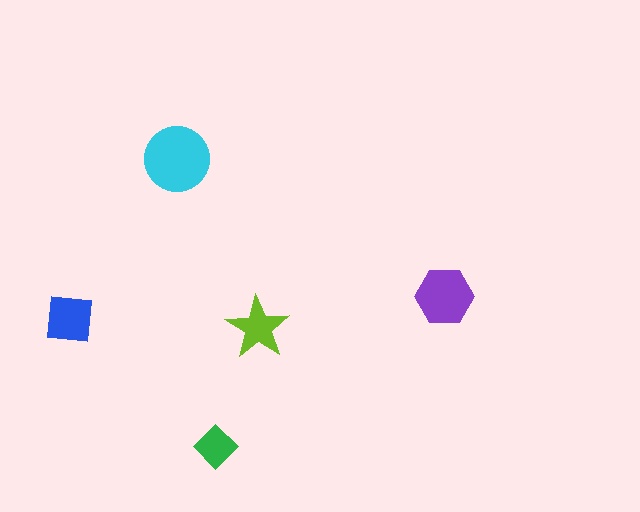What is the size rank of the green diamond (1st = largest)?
5th.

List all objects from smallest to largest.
The green diamond, the lime star, the blue square, the purple hexagon, the cyan circle.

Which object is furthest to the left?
The blue square is leftmost.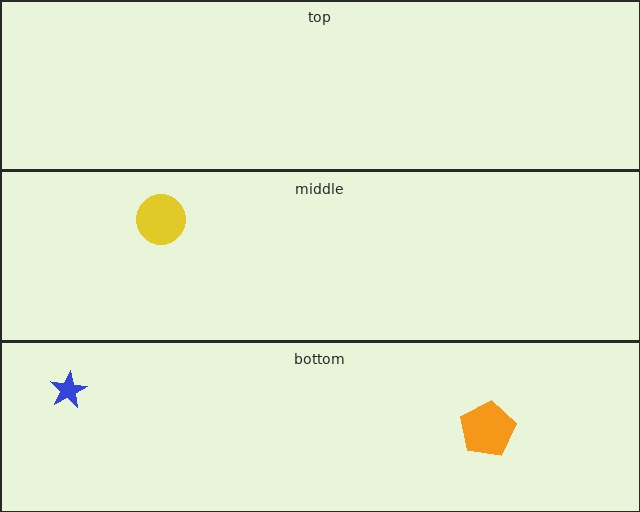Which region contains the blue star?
The bottom region.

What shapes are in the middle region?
The yellow circle.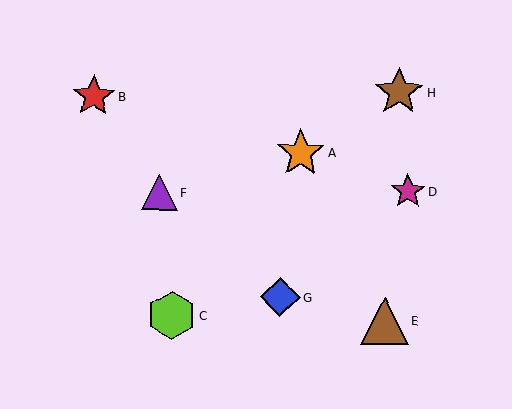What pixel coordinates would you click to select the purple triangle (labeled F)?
Click at (159, 192) to select the purple triangle F.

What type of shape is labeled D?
Shape D is a magenta star.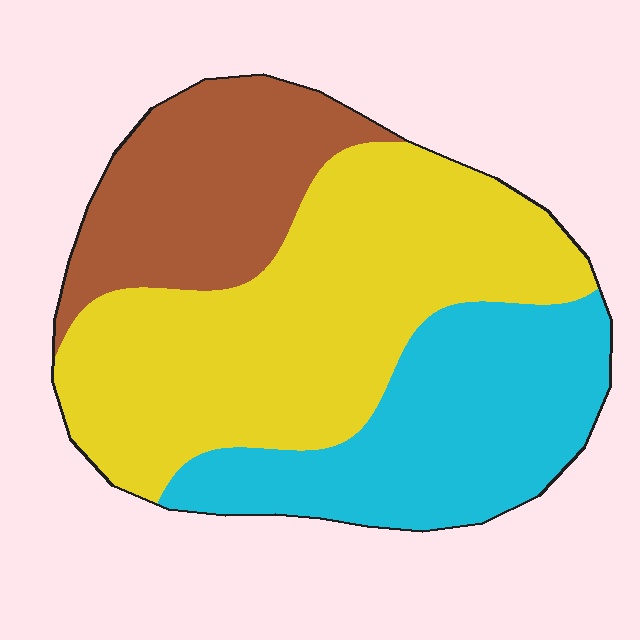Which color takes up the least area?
Brown, at roughly 25%.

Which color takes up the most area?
Yellow, at roughly 50%.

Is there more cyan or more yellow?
Yellow.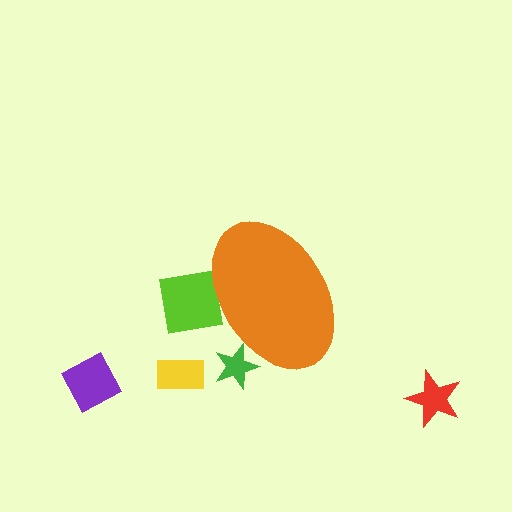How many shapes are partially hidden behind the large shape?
2 shapes are partially hidden.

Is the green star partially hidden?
Yes, the green star is partially hidden behind the orange ellipse.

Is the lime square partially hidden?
Yes, the lime square is partially hidden behind the orange ellipse.